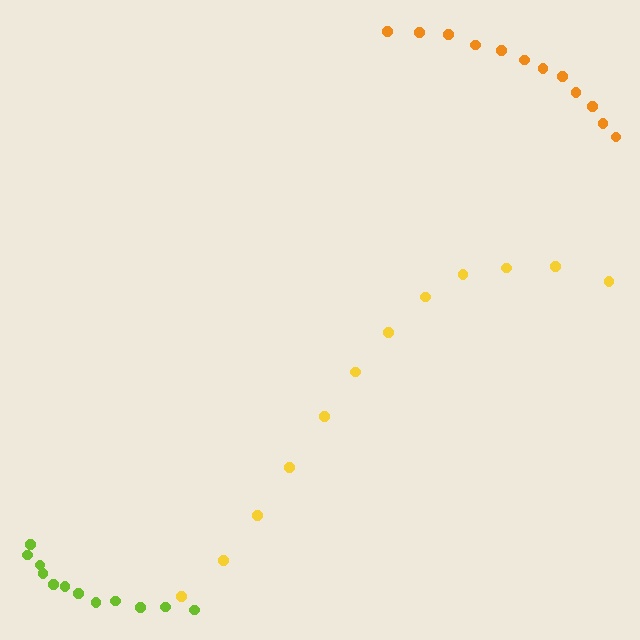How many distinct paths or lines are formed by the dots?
There are 3 distinct paths.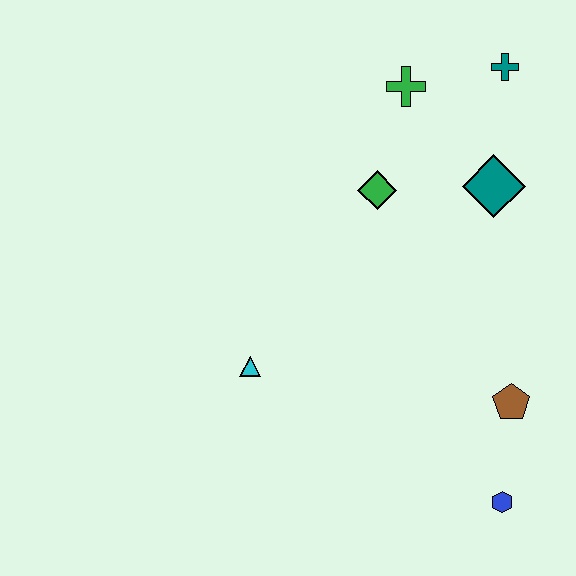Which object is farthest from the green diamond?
The blue hexagon is farthest from the green diamond.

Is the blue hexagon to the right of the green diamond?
Yes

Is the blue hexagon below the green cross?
Yes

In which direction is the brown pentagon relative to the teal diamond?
The brown pentagon is below the teal diamond.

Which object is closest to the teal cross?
The green cross is closest to the teal cross.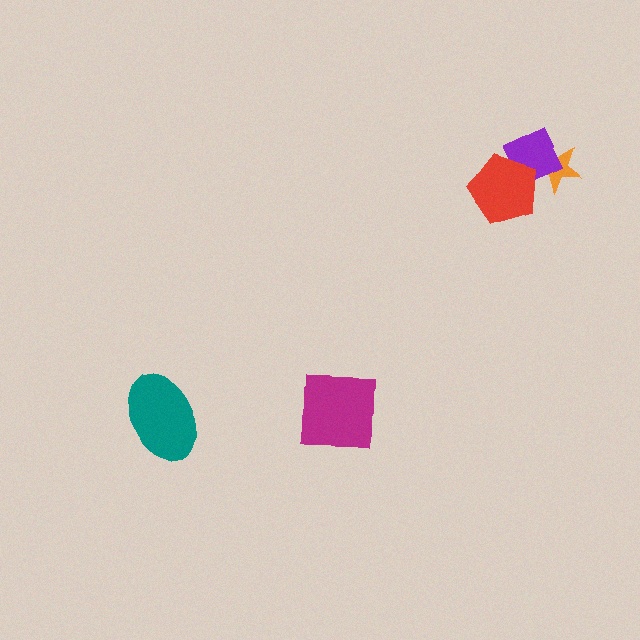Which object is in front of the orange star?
The purple diamond is in front of the orange star.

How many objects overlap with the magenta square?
0 objects overlap with the magenta square.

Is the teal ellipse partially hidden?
No, no other shape covers it.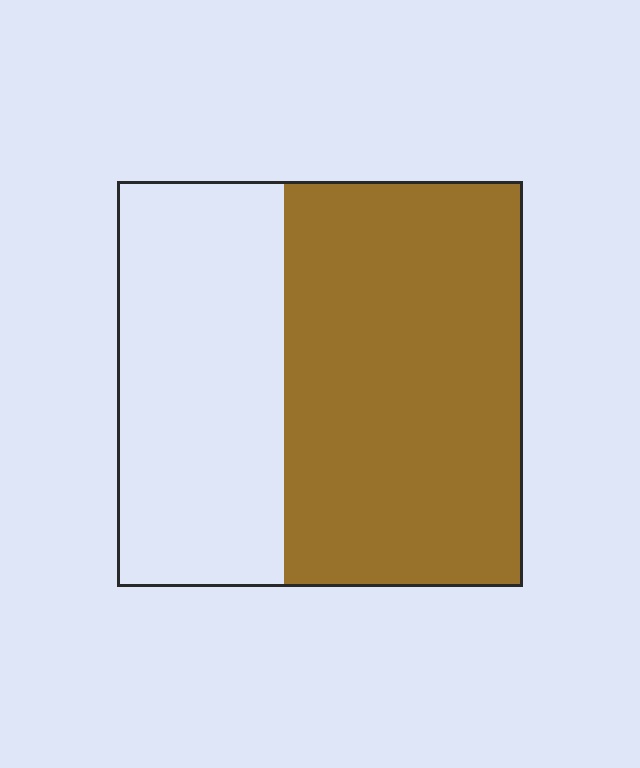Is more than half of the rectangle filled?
Yes.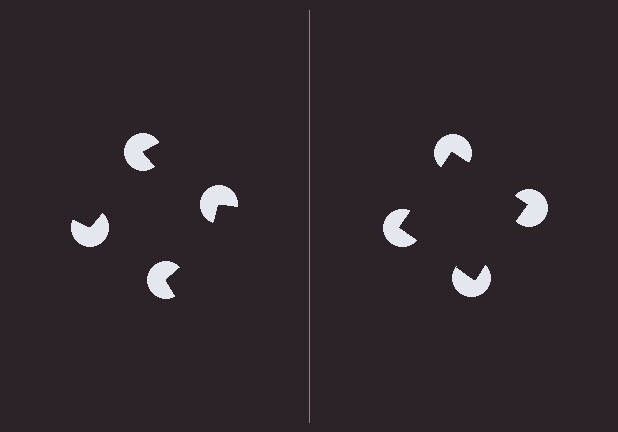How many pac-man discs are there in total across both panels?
8 — 4 on each side.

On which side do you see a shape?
An illusory square appears on the right side. On the left side the wedge cuts are rotated, so no coherent shape forms.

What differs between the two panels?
The pac-man discs are positioned identically on both sides; only the wedge orientations differ. On the right they align to a square; on the left they are misaligned.